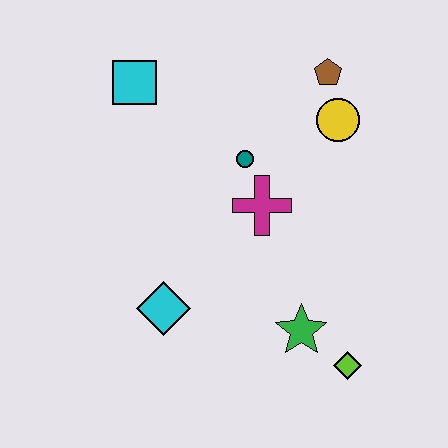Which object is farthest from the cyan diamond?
The brown pentagon is farthest from the cyan diamond.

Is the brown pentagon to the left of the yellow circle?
Yes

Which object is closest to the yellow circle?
The brown pentagon is closest to the yellow circle.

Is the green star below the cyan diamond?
Yes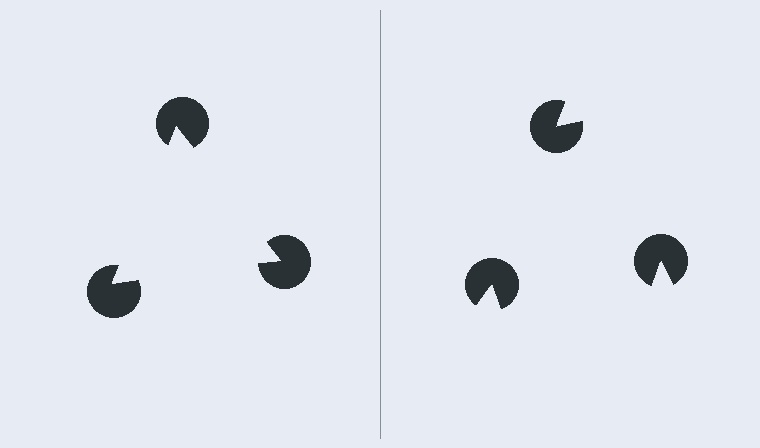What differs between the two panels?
The pac-man discs are positioned identically on both sides; only the wedge orientations differ. On the left they align to a triangle; on the right they are misaligned.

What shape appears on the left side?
An illusory triangle.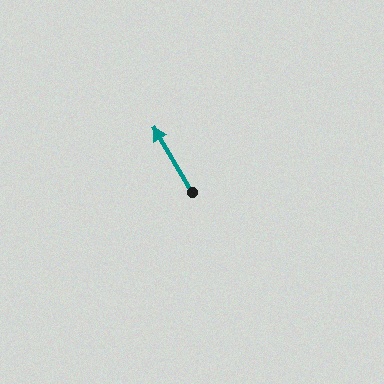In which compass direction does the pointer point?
Northwest.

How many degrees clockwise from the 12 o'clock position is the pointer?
Approximately 330 degrees.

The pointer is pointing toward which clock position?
Roughly 11 o'clock.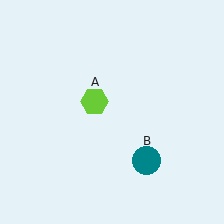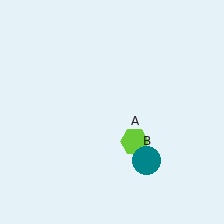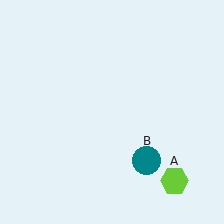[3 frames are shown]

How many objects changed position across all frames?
1 object changed position: lime hexagon (object A).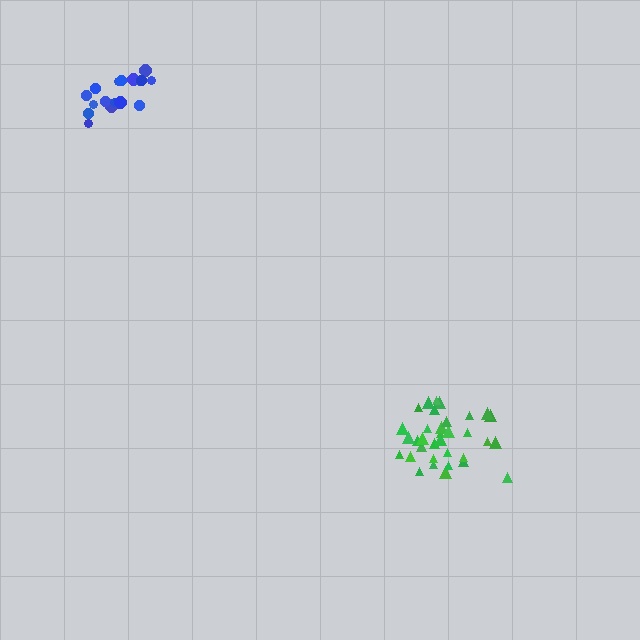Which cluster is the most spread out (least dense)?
Blue.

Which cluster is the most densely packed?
Green.